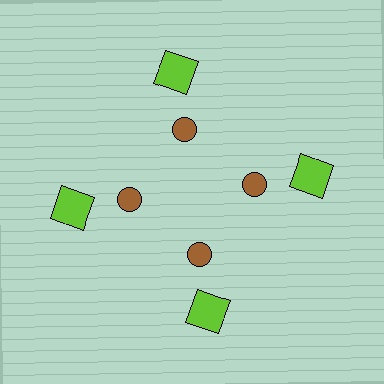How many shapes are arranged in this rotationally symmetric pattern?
There are 8 shapes, arranged in 4 groups of 2.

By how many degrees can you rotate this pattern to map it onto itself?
The pattern maps onto itself every 90 degrees of rotation.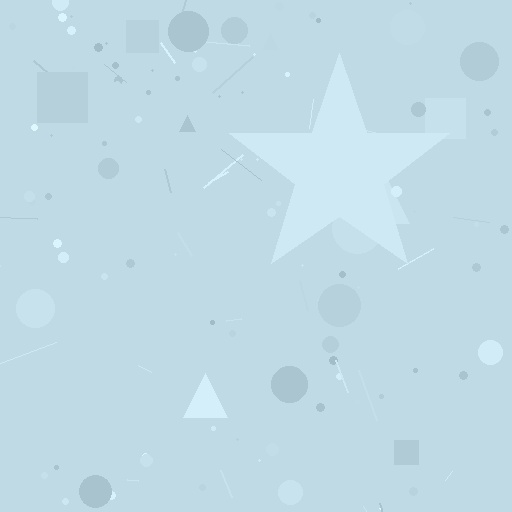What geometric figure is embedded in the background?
A star is embedded in the background.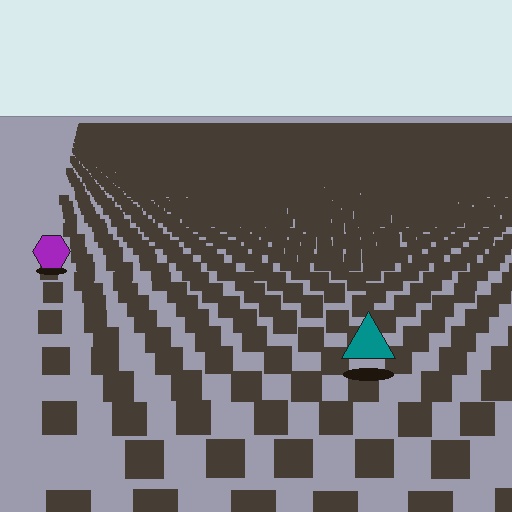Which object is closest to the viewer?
The teal triangle is closest. The texture marks near it are larger and more spread out.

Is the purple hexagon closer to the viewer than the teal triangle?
No. The teal triangle is closer — you can tell from the texture gradient: the ground texture is coarser near it.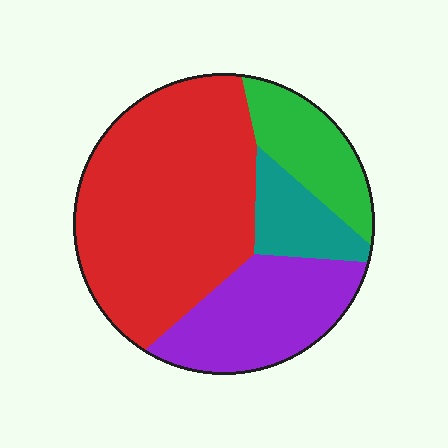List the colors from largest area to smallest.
From largest to smallest: red, purple, green, teal.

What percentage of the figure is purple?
Purple covers about 25% of the figure.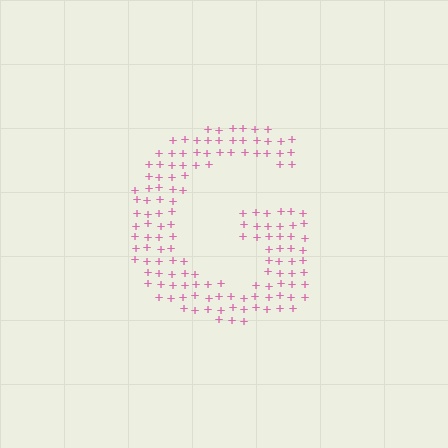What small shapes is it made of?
It is made of small plus signs.